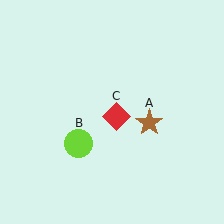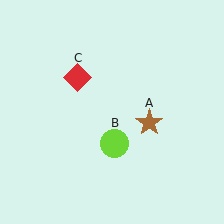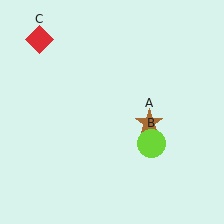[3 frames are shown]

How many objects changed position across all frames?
2 objects changed position: lime circle (object B), red diamond (object C).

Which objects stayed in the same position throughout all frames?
Brown star (object A) remained stationary.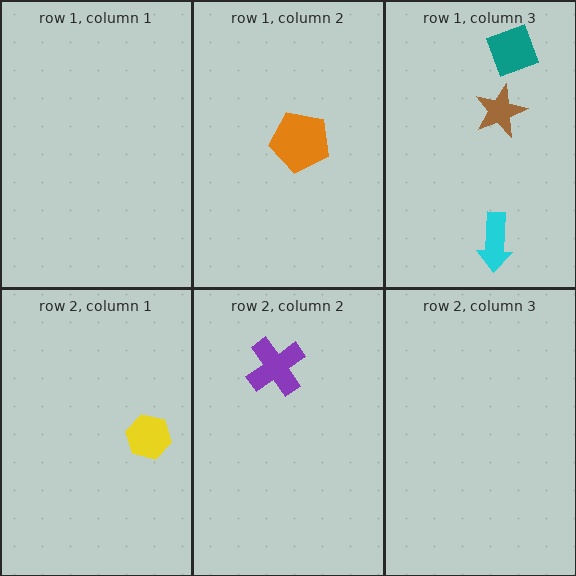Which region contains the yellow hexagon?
The row 2, column 1 region.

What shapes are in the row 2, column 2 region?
The purple cross.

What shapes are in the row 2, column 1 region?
The yellow hexagon.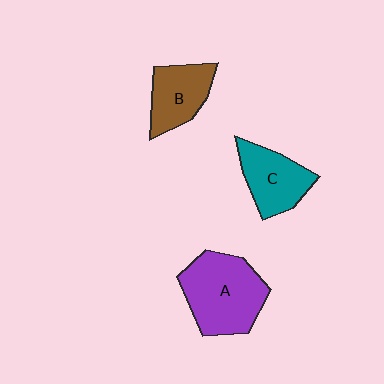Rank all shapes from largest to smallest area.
From largest to smallest: A (purple), C (teal), B (brown).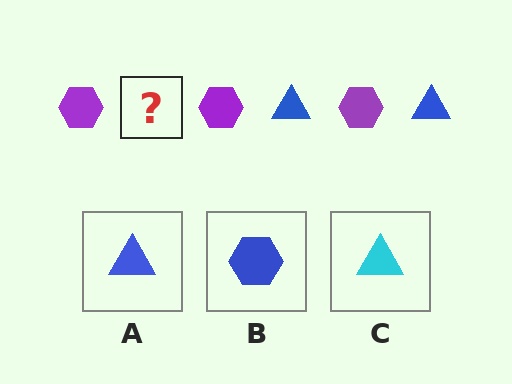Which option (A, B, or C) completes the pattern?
A.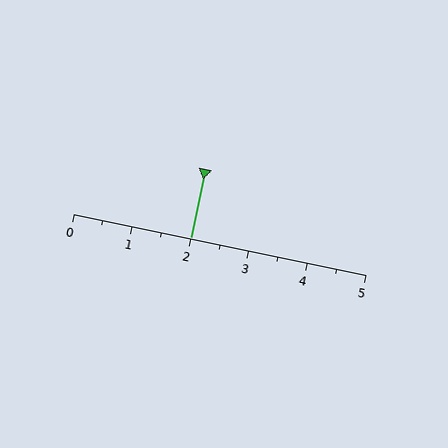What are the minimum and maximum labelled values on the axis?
The axis runs from 0 to 5.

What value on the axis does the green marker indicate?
The marker indicates approximately 2.